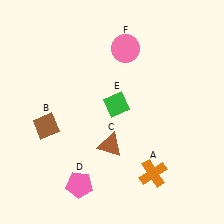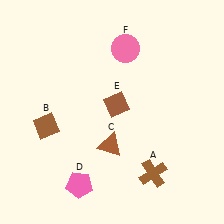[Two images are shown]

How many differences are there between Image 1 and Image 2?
There are 2 differences between the two images.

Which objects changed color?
A changed from orange to brown. E changed from green to brown.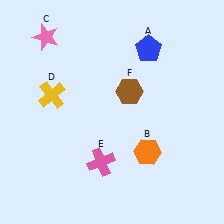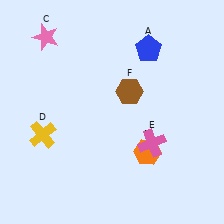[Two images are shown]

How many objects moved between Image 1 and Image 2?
2 objects moved between the two images.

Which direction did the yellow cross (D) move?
The yellow cross (D) moved down.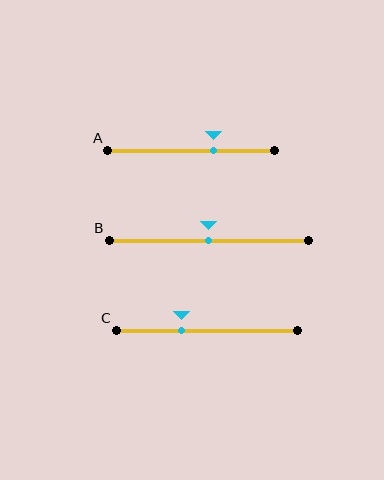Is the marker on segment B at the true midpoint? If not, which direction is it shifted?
Yes, the marker on segment B is at the true midpoint.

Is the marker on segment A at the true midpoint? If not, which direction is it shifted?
No, the marker on segment A is shifted to the right by about 14% of the segment length.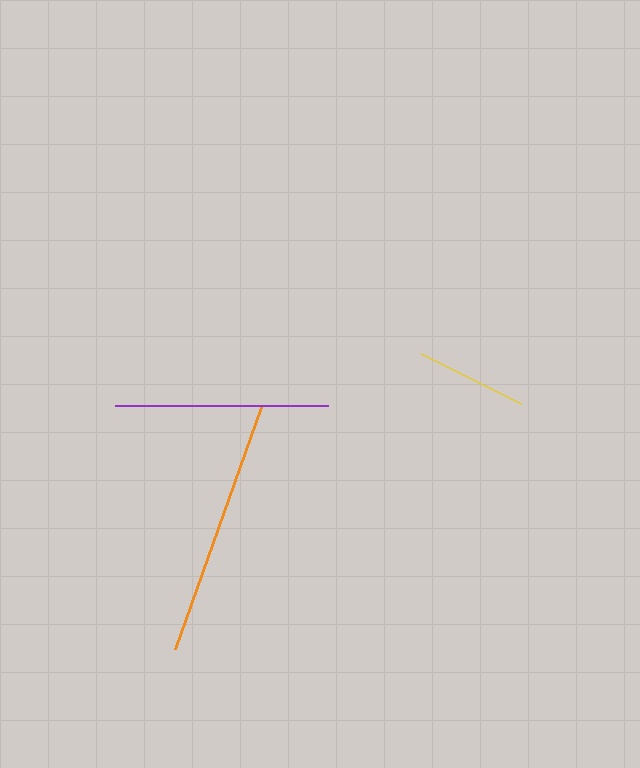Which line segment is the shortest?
The yellow line is the shortest at approximately 111 pixels.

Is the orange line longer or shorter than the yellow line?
The orange line is longer than the yellow line.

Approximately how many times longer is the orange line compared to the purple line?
The orange line is approximately 1.2 times the length of the purple line.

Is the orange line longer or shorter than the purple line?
The orange line is longer than the purple line.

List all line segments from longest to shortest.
From longest to shortest: orange, purple, yellow.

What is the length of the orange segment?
The orange segment is approximately 257 pixels long.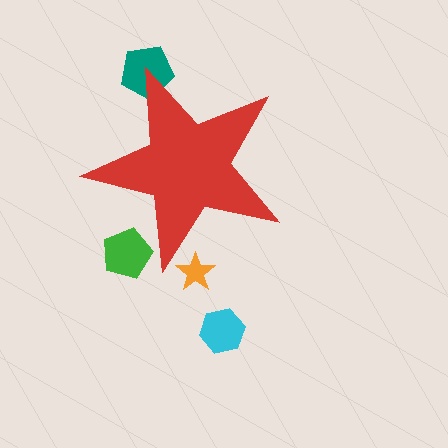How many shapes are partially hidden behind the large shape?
3 shapes are partially hidden.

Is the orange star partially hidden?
Yes, the orange star is partially hidden behind the red star.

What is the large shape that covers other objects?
A red star.